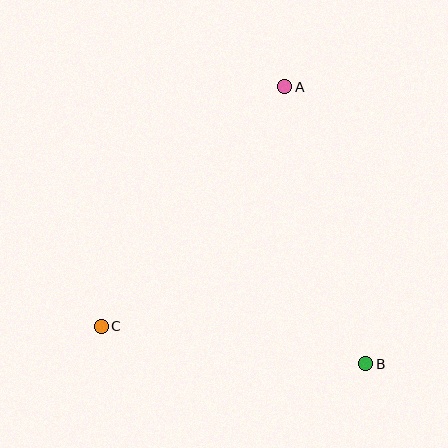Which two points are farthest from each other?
Points A and C are farthest from each other.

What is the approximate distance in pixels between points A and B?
The distance between A and B is approximately 289 pixels.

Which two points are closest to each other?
Points B and C are closest to each other.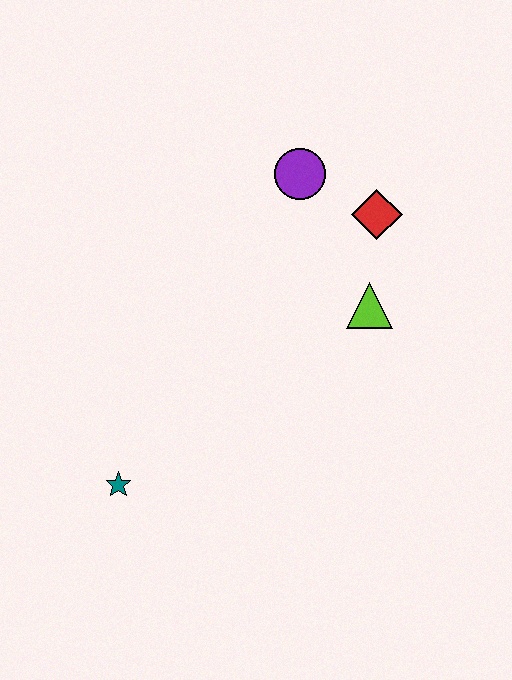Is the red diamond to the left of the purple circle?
No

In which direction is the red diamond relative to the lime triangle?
The red diamond is above the lime triangle.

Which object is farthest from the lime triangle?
The teal star is farthest from the lime triangle.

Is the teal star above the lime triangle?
No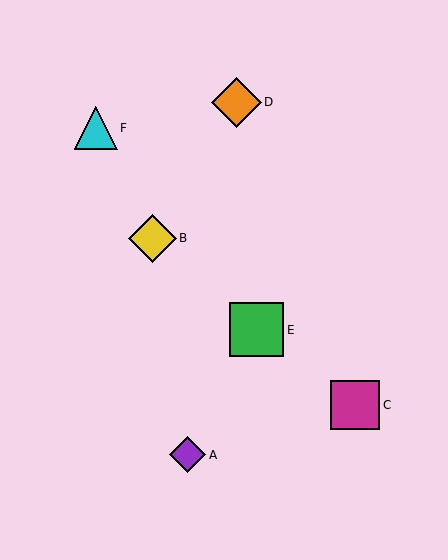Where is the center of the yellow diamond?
The center of the yellow diamond is at (152, 238).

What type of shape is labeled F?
Shape F is a cyan triangle.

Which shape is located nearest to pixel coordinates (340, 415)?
The magenta square (labeled C) at (355, 405) is nearest to that location.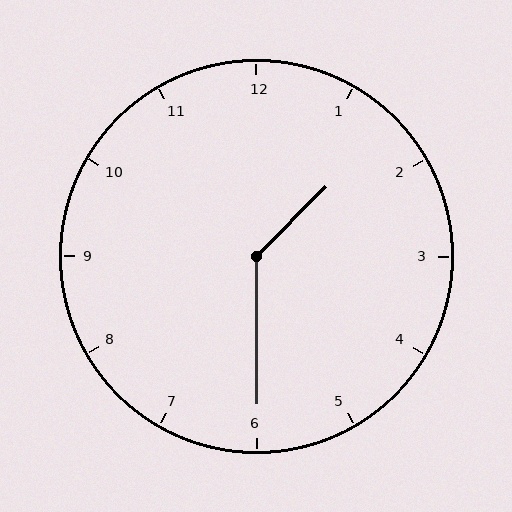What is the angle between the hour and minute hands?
Approximately 135 degrees.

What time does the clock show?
1:30.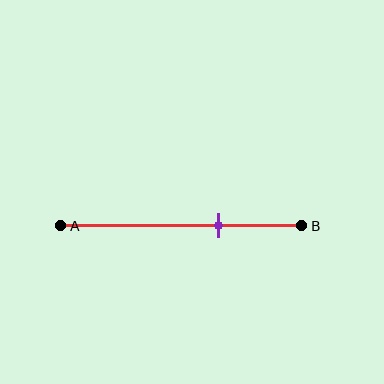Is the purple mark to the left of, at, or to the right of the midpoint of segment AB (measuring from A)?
The purple mark is to the right of the midpoint of segment AB.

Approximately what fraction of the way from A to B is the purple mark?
The purple mark is approximately 65% of the way from A to B.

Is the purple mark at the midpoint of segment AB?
No, the mark is at about 65% from A, not at the 50% midpoint.